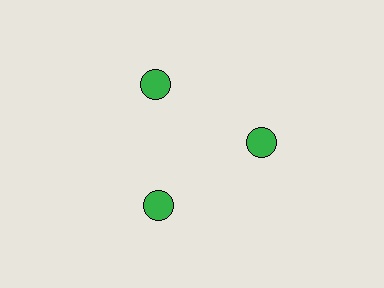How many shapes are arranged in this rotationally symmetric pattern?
There are 6 shapes, arranged in 3 groups of 2.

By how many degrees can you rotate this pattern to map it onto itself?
The pattern maps onto itself every 120 degrees of rotation.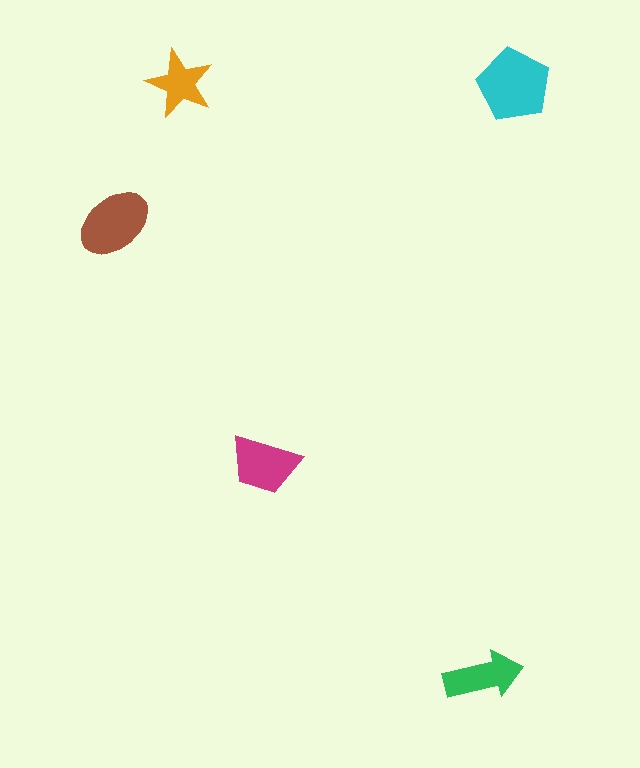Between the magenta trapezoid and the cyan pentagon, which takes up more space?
The cyan pentagon.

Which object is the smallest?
The orange star.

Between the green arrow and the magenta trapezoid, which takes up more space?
The magenta trapezoid.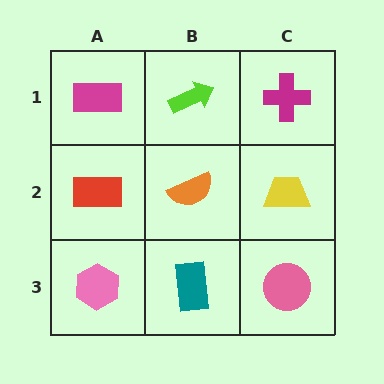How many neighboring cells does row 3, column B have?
3.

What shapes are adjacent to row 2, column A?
A magenta rectangle (row 1, column A), a pink hexagon (row 3, column A), an orange semicircle (row 2, column B).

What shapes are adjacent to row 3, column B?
An orange semicircle (row 2, column B), a pink hexagon (row 3, column A), a pink circle (row 3, column C).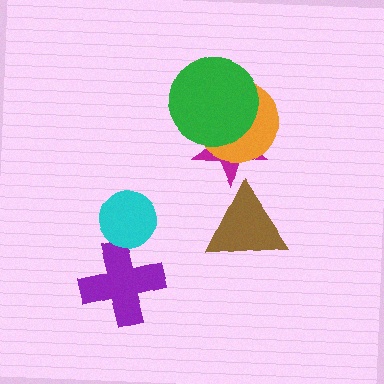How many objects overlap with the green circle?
2 objects overlap with the green circle.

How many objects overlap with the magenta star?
2 objects overlap with the magenta star.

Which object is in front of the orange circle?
The green circle is in front of the orange circle.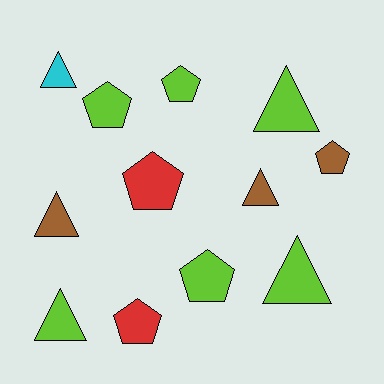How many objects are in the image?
There are 12 objects.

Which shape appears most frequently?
Pentagon, with 6 objects.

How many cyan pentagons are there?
There are no cyan pentagons.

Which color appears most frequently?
Lime, with 6 objects.